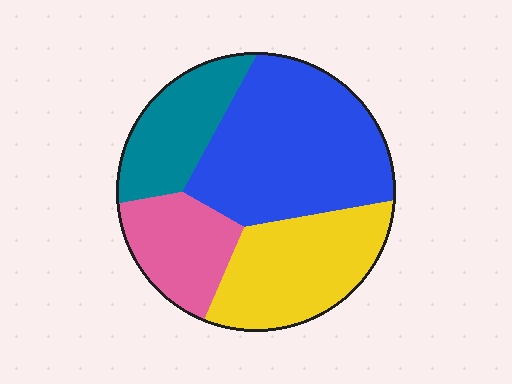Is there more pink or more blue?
Blue.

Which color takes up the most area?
Blue, at roughly 40%.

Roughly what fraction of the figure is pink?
Pink takes up less than a quarter of the figure.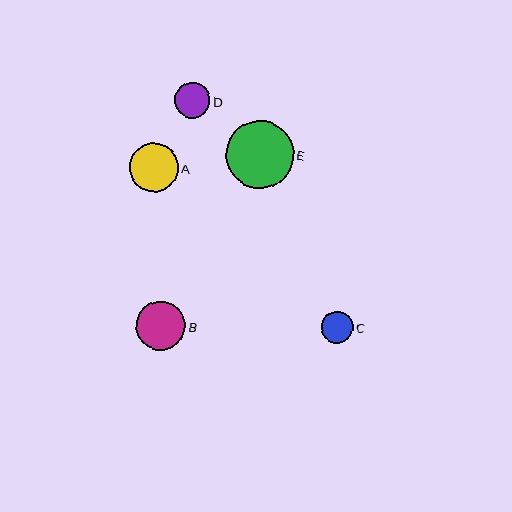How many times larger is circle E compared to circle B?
Circle E is approximately 1.4 times the size of circle B.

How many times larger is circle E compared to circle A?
Circle E is approximately 1.4 times the size of circle A.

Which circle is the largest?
Circle E is the largest with a size of approximately 68 pixels.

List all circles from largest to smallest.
From largest to smallest: E, A, B, D, C.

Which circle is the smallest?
Circle C is the smallest with a size of approximately 32 pixels.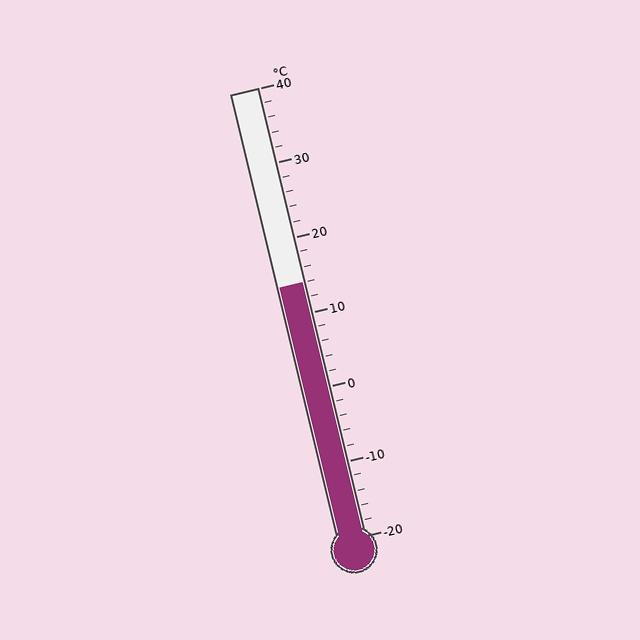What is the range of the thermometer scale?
The thermometer scale ranges from -20°C to 40°C.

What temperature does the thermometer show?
The thermometer shows approximately 14°C.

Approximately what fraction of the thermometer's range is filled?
The thermometer is filled to approximately 55% of its range.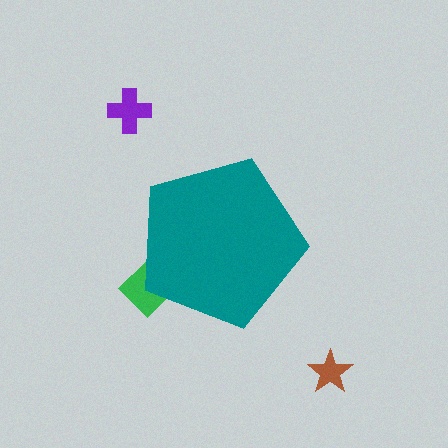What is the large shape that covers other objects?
A teal pentagon.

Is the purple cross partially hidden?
No, the purple cross is fully visible.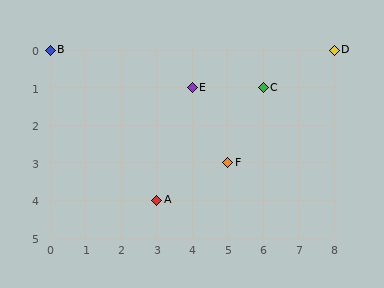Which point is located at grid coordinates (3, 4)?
Point A is at (3, 4).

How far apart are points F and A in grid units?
Points F and A are 2 columns and 1 row apart (about 2.2 grid units diagonally).